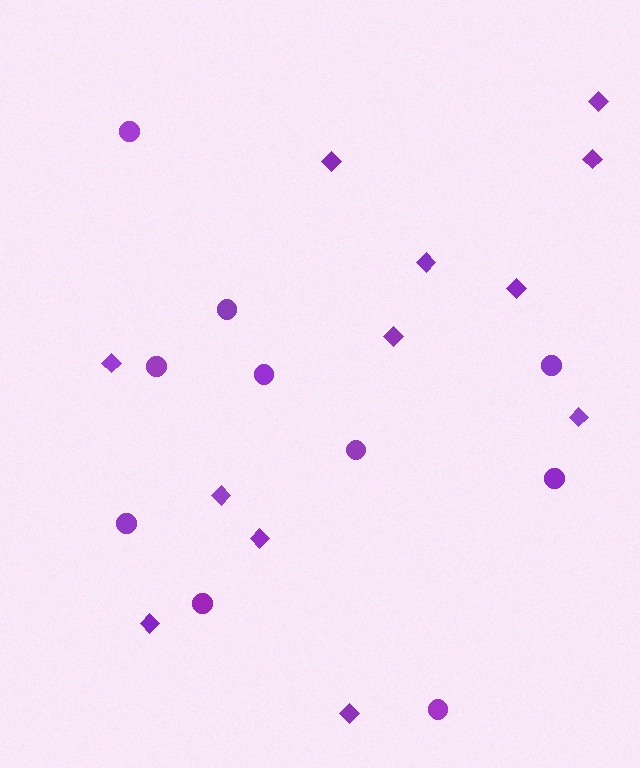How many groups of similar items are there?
There are 2 groups: one group of circles (10) and one group of diamonds (12).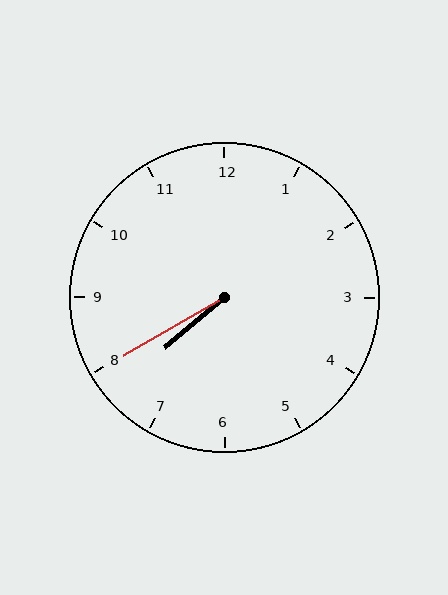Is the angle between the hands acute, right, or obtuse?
It is acute.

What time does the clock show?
7:40.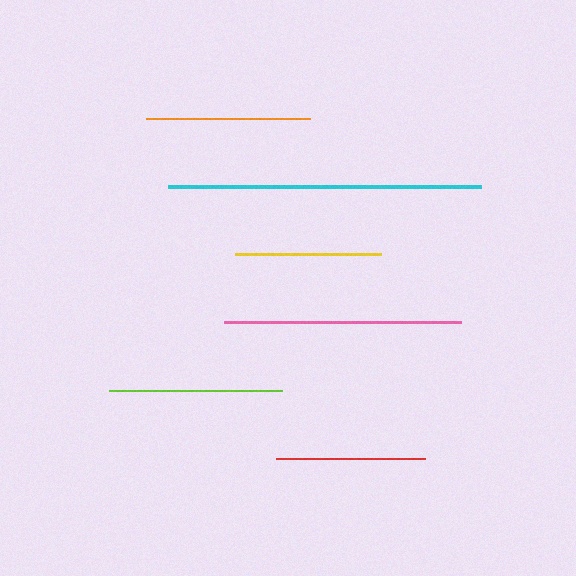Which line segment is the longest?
The cyan line is the longest at approximately 313 pixels.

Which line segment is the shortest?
The yellow line is the shortest at approximately 146 pixels.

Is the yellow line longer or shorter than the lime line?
The lime line is longer than the yellow line.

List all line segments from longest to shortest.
From longest to shortest: cyan, pink, lime, orange, red, yellow.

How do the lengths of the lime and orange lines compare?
The lime and orange lines are approximately the same length.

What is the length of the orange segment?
The orange segment is approximately 164 pixels long.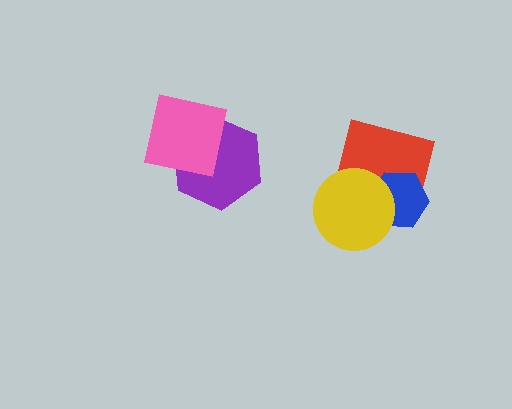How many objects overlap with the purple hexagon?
1 object overlaps with the purple hexagon.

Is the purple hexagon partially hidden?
Yes, it is partially covered by another shape.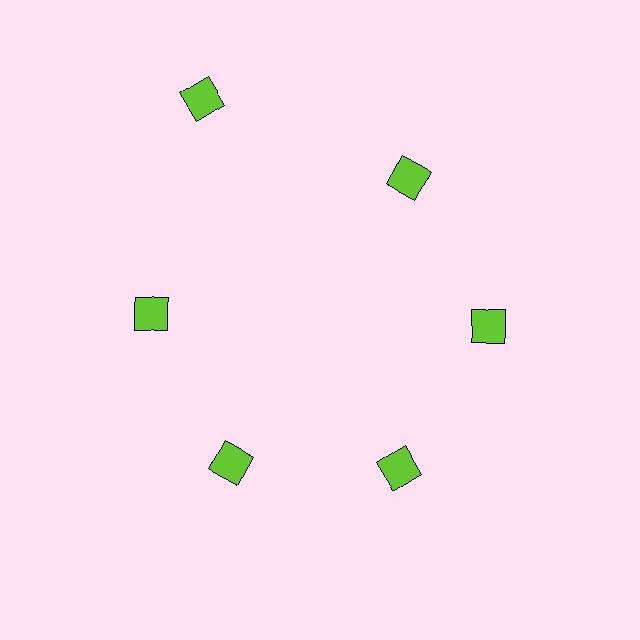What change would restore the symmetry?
The symmetry would be restored by moving it inward, back onto the ring so that all 6 diamonds sit at equal angles and equal distance from the center.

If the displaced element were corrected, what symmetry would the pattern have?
It would have 6-fold rotational symmetry — the pattern would map onto itself every 60 degrees.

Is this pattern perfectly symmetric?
No. The 6 lime diamonds are arranged in a ring, but one element near the 11 o'clock position is pushed outward from the center, breaking the 6-fold rotational symmetry.